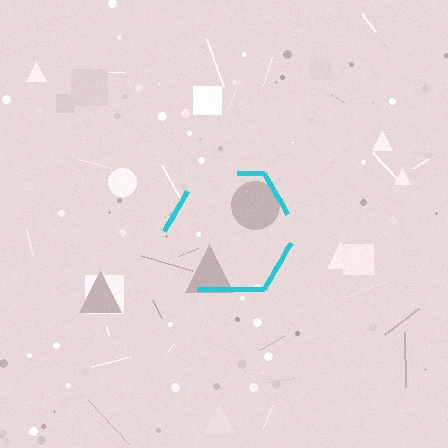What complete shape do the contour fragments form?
The contour fragments form a hexagon.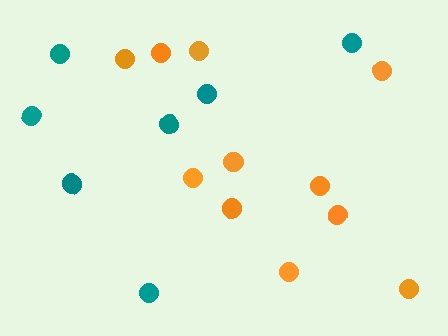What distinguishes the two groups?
There are 2 groups: one group of teal circles (7) and one group of orange circles (11).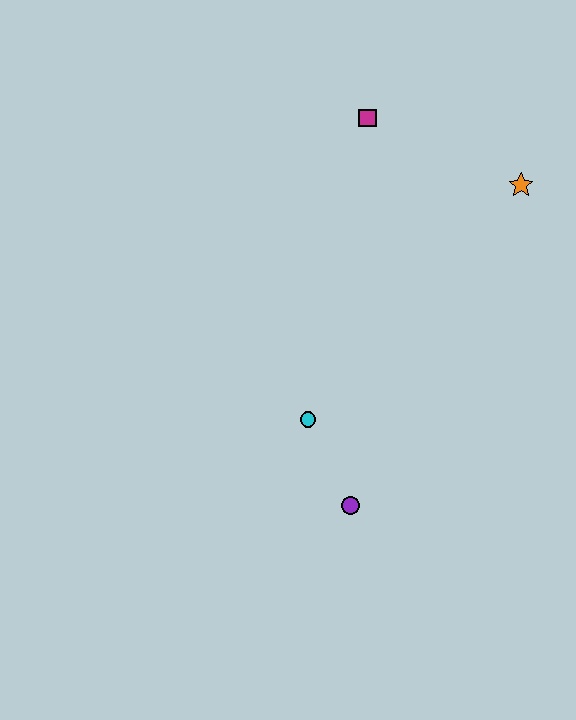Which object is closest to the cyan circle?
The purple circle is closest to the cyan circle.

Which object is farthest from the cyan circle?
The orange star is farthest from the cyan circle.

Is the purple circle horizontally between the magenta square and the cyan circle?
Yes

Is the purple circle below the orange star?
Yes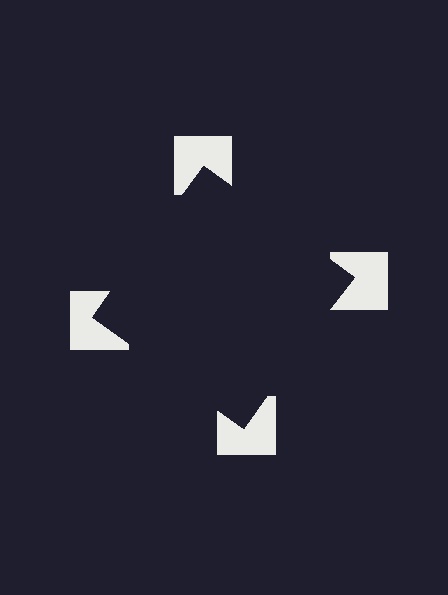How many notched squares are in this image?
There are 4 — one at each vertex of the illusory square.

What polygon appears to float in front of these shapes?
An illusory square — its edges are inferred from the aligned wedge cuts in the notched squares, not physically drawn.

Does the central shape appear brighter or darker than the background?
It typically appears slightly darker than the background, even though no actual brightness change is drawn.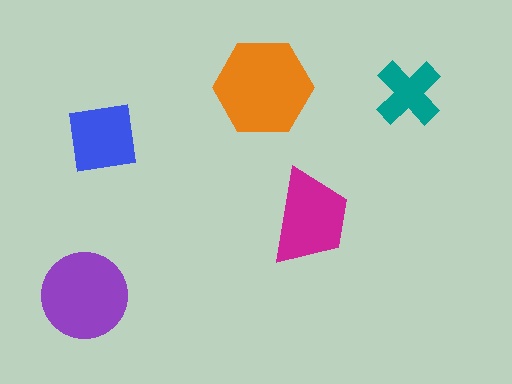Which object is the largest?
The orange hexagon.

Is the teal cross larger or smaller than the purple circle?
Smaller.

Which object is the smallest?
The teal cross.